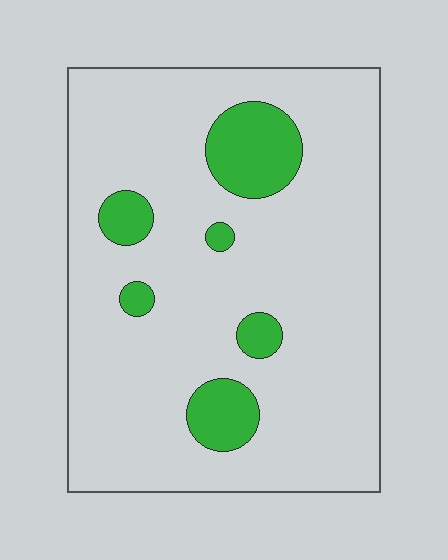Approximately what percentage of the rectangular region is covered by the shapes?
Approximately 15%.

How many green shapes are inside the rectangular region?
6.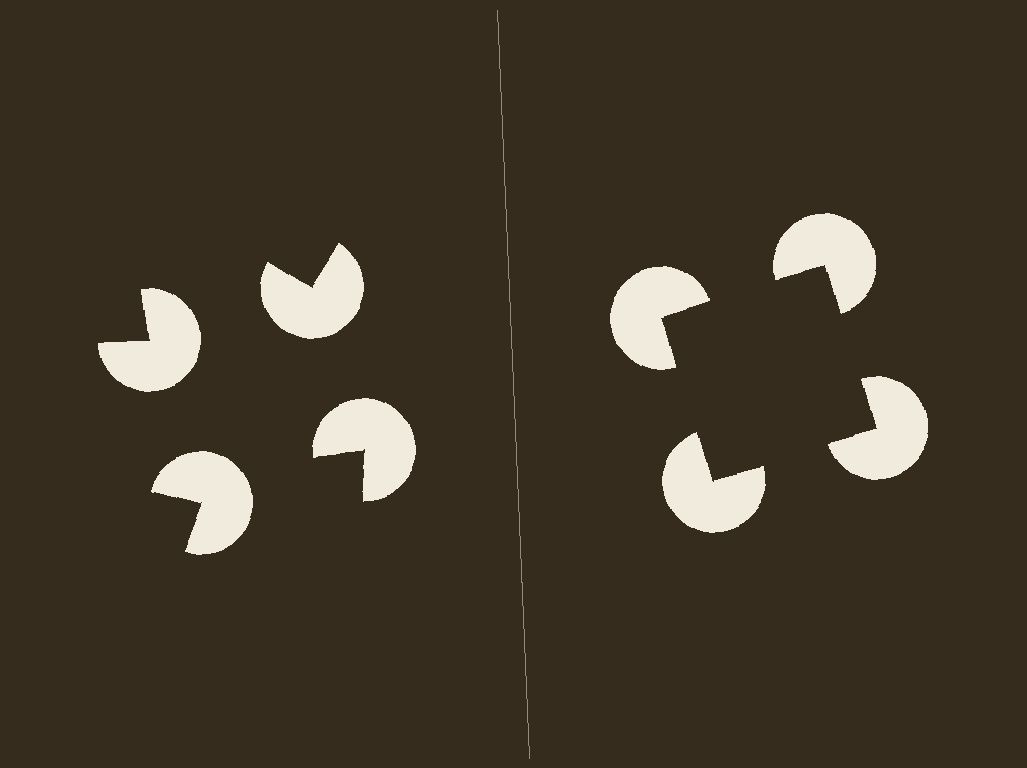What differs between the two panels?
The pac-man discs are positioned identically on both sides; only the wedge orientations differ. On the right they align to a square; on the left they are misaligned.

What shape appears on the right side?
An illusory square.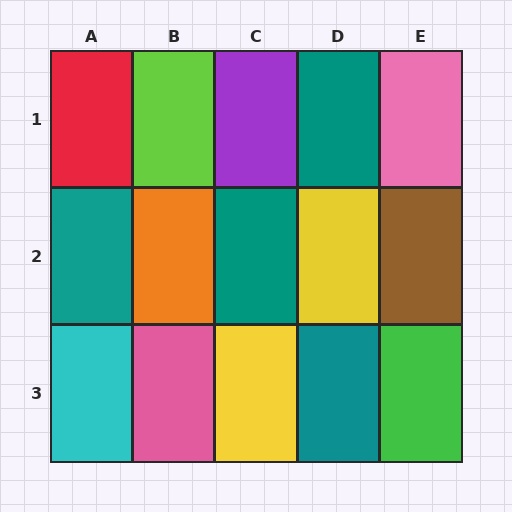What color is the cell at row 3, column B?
Pink.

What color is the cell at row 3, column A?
Cyan.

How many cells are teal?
4 cells are teal.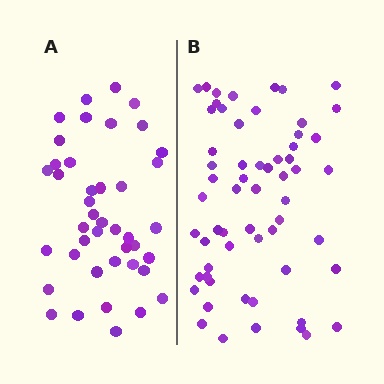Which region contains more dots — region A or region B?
Region B (the right region) has more dots.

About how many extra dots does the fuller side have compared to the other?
Region B has approximately 20 more dots than region A.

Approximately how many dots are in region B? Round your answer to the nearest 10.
About 60 dots.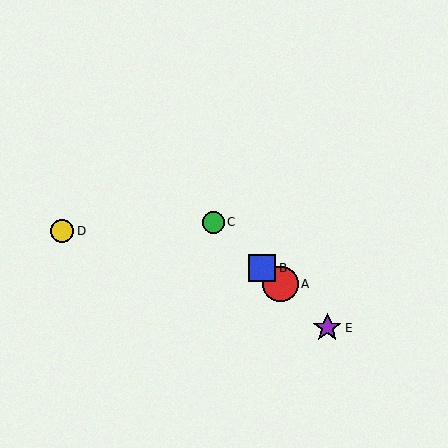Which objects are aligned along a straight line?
Objects A, B, C, E are aligned along a straight line.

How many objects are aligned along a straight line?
4 objects (A, B, C, E) are aligned along a straight line.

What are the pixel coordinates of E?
Object E is at (327, 328).